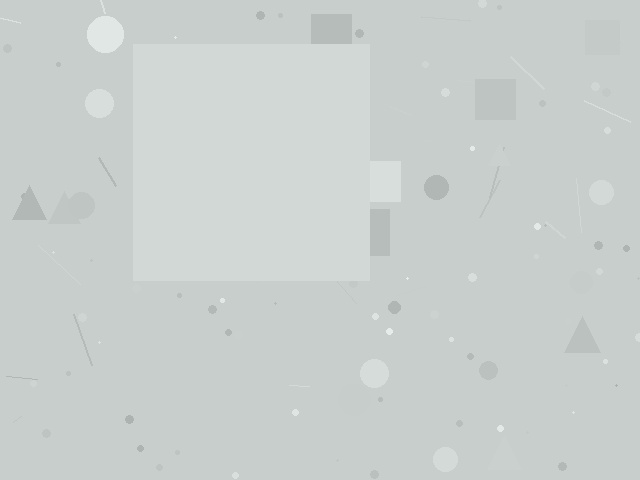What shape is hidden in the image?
A square is hidden in the image.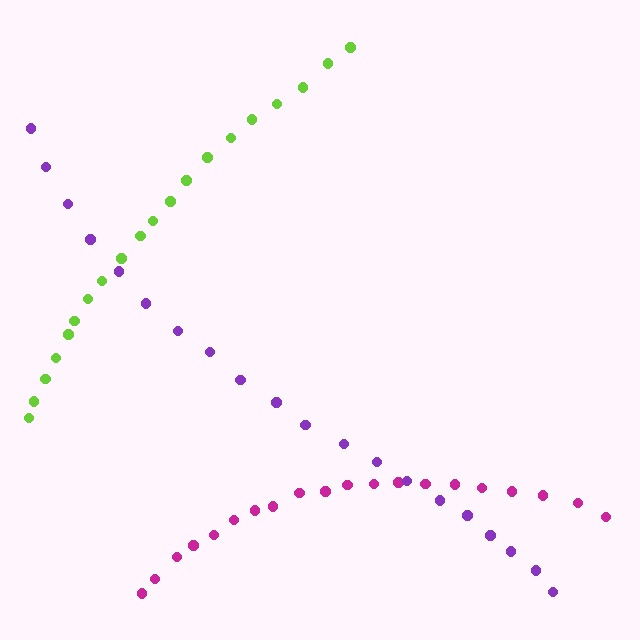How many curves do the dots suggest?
There are 3 distinct paths.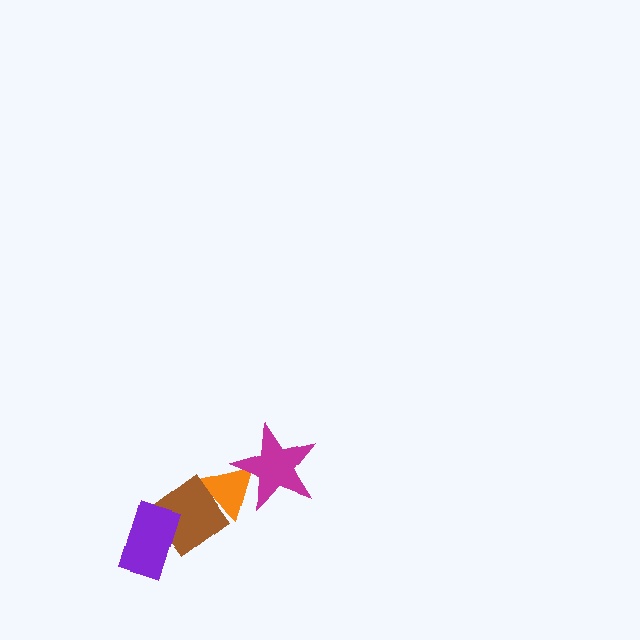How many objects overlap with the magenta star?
1 object overlaps with the magenta star.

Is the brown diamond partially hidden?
Yes, it is partially covered by another shape.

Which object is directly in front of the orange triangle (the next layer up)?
The brown diamond is directly in front of the orange triangle.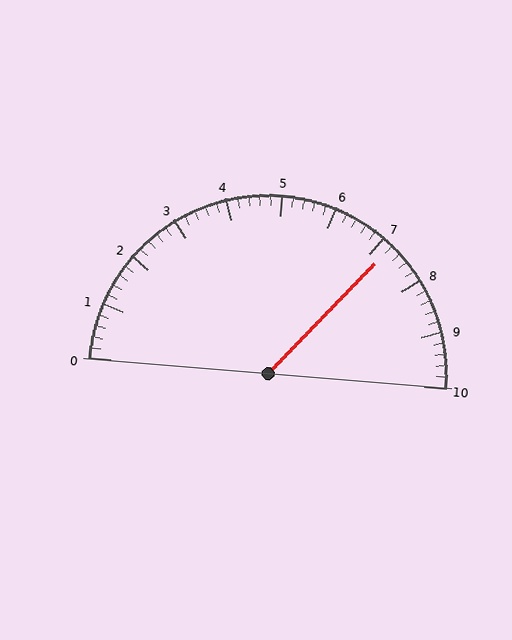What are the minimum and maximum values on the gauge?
The gauge ranges from 0 to 10.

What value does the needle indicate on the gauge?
The needle indicates approximately 7.2.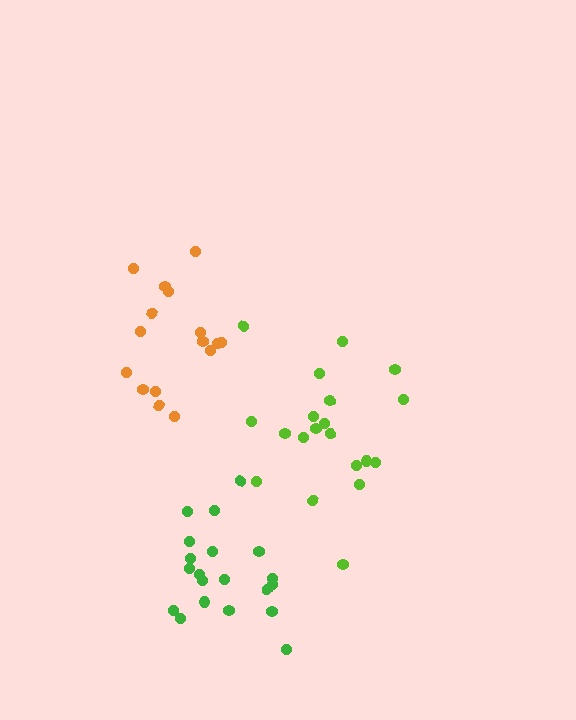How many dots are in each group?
Group 1: 16 dots, Group 2: 20 dots, Group 3: 20 dots (56 total).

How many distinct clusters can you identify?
There are 3 distinct clusters.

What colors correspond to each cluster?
The clusters are colored: orange, lime, green.